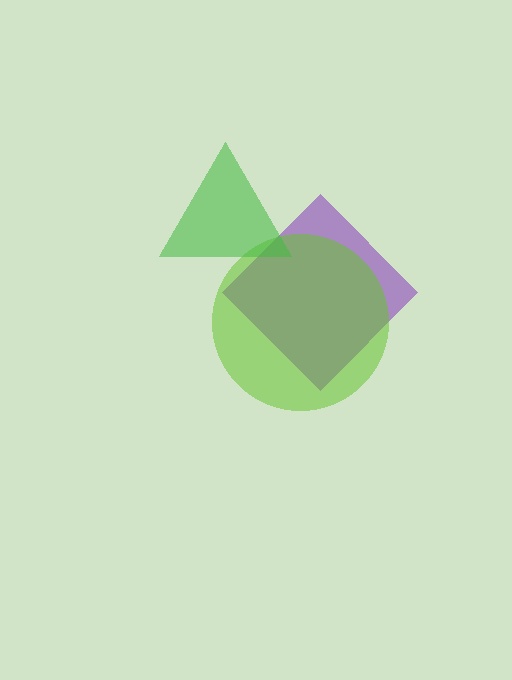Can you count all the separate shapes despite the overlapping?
Yes, there are 3 separate shapes.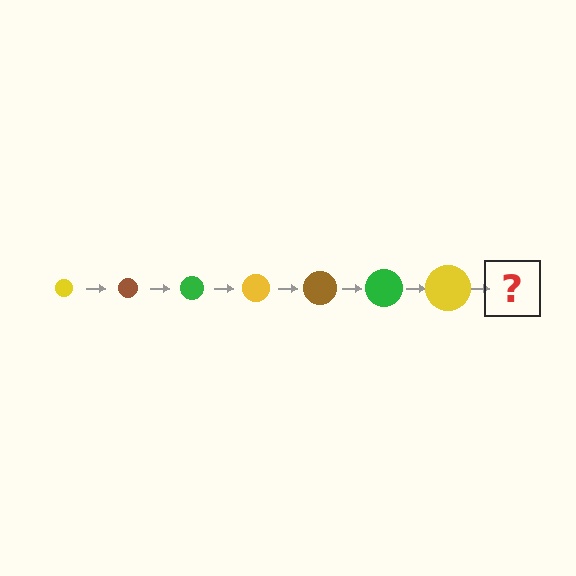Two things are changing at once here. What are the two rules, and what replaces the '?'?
The two rules are that the circle grows larger each step and the color cycles through yellow, brown, and green. The '?' should be a brown circle, larger than the previous one.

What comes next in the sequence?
The next element should be a brown circle, larger than the previous one.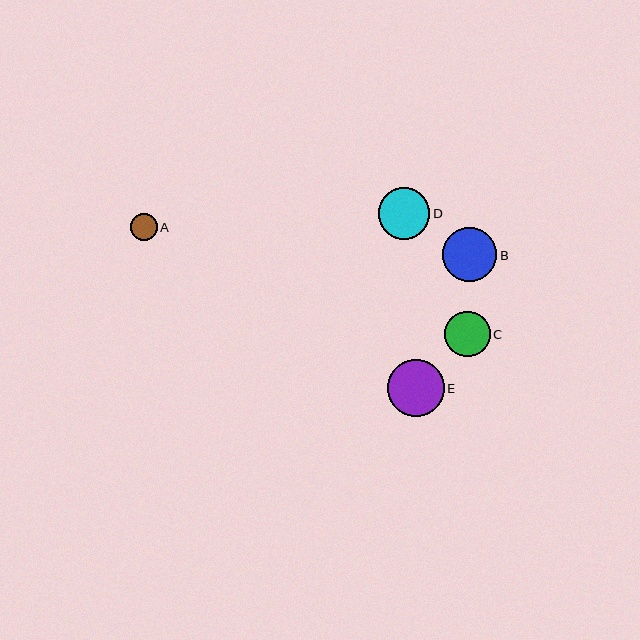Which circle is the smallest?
Circle A is the smallest with a size of approximately 27 pixels.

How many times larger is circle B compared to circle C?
Circle B is approximately 1.2 times the size of circle C.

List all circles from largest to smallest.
From largest to smallest: E, B, D, C, A.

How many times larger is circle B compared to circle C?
Circle B is approximately 1.2 times the size of circle C.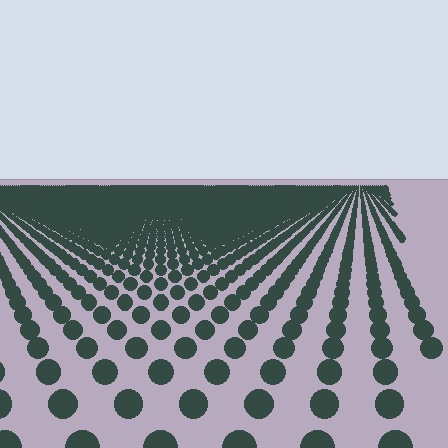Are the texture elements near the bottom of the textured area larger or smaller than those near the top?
Larger. Near the bottom, elements are closer to the viewer and appear at a bigger on-screen size.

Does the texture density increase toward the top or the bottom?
Density increases toward the top.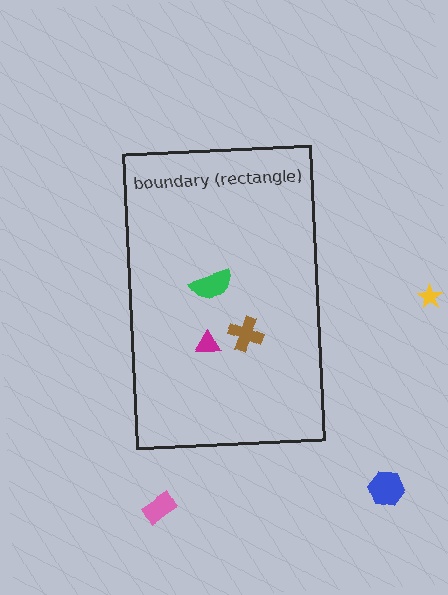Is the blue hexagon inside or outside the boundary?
Outside.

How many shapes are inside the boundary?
3 inside, 3 outside.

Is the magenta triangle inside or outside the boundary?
Inside.